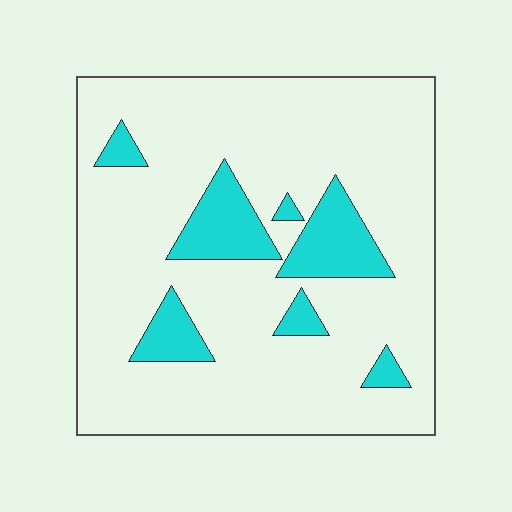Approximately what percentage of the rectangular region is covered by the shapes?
Approximately 15%.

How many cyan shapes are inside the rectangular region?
7.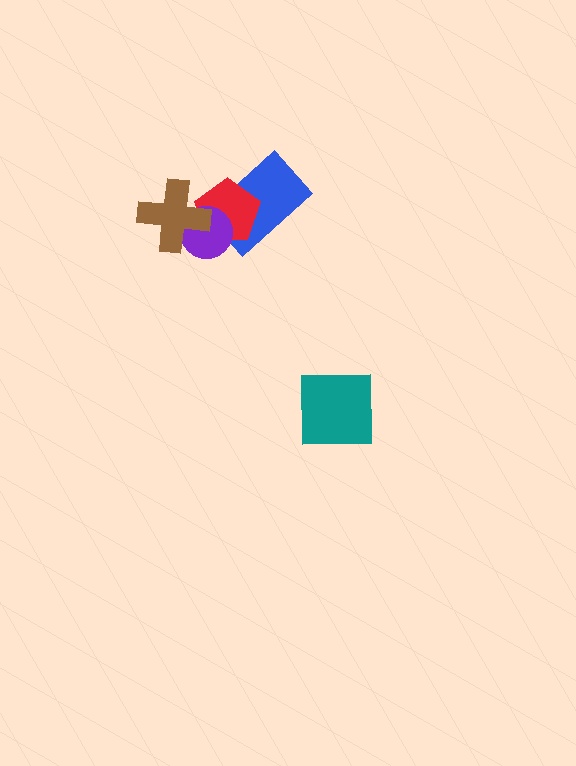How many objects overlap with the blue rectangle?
2 objects overlap with the blue rectangle.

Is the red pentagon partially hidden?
Yes, it is partially covered by another shape.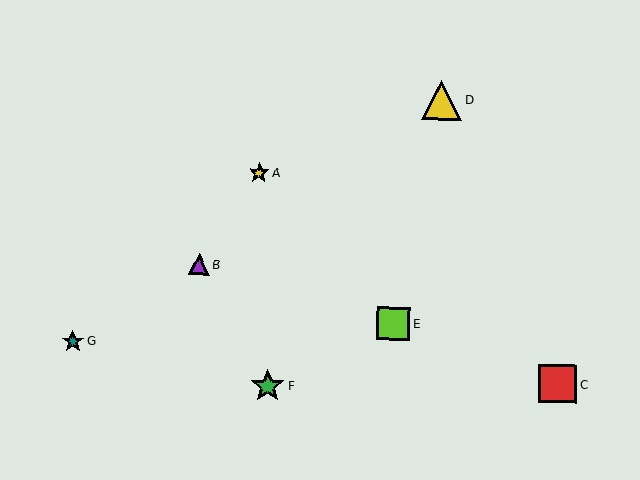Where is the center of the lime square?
The center of the lime square is at (394, 324).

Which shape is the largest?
The yellow triangle (labeled D) is the largest.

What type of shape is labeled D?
Shape D is a yellow triangle.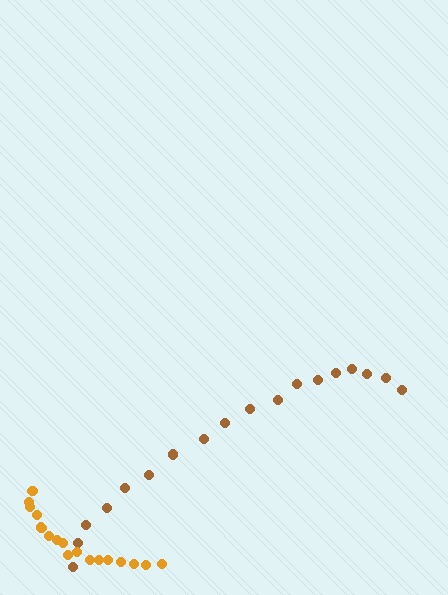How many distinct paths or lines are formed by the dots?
There are 2 distinct paths.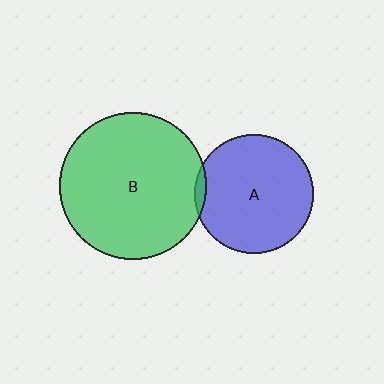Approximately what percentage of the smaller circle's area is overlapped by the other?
Approximately 5%.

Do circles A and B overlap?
Yes.